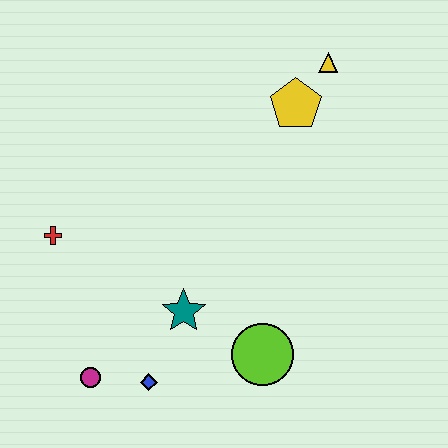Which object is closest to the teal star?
The blue diamond is closest to the teal star.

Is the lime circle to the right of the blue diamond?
Yes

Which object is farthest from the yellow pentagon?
The magenta circle is farthest from the yellow pentagon.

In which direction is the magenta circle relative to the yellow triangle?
The magenta circle is below the yellow triangle.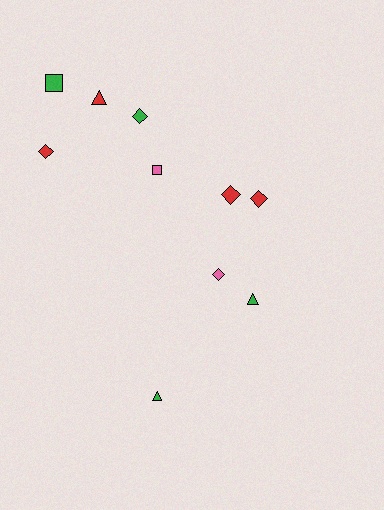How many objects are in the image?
There are 10 objects.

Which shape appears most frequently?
Diamond, with 5 objects.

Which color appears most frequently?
Red, with 4 objects.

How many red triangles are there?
There is 1 red triangle.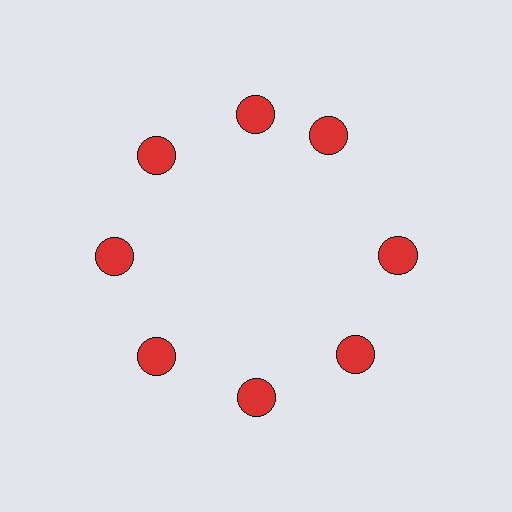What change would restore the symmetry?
The symmetry would be restored by rotating it back into even spacing with its neighbors so that all 8 circles sit at equal angles and equal distance from the center.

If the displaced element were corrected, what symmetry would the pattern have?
It would have 8-fold rotational symmetry — the pattern would map onto itself every 45 degrees.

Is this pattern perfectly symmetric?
No. The 8 red circles are arranged in a ring, but one element near the 2 o'clock position is rotated out of alignment along the ring, breaking the 8-fold rotational symmetry.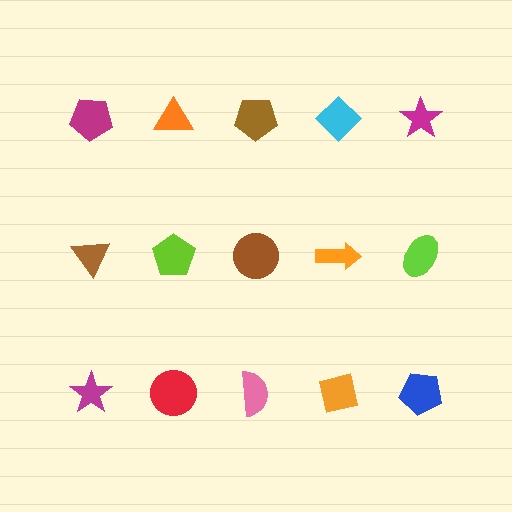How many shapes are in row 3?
5 shapes.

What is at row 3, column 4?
An orange square.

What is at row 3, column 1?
A magenta star.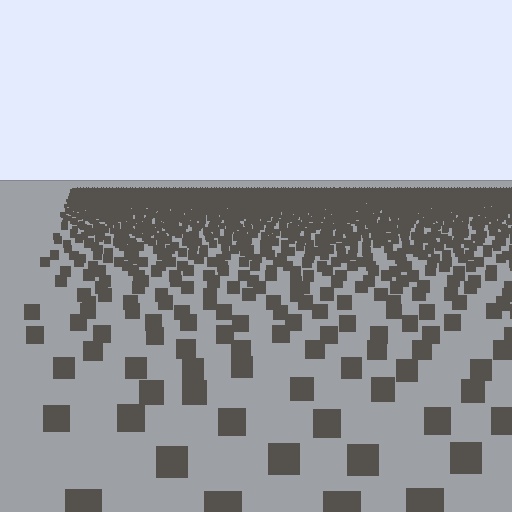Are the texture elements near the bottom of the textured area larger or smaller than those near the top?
Larger. Near the bottom, elements are closer to the viewer and appear at a bigger on-screen size.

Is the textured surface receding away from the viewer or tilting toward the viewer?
The surface is receding away from the viewer. Texture elements get smaller and denser toward the top.